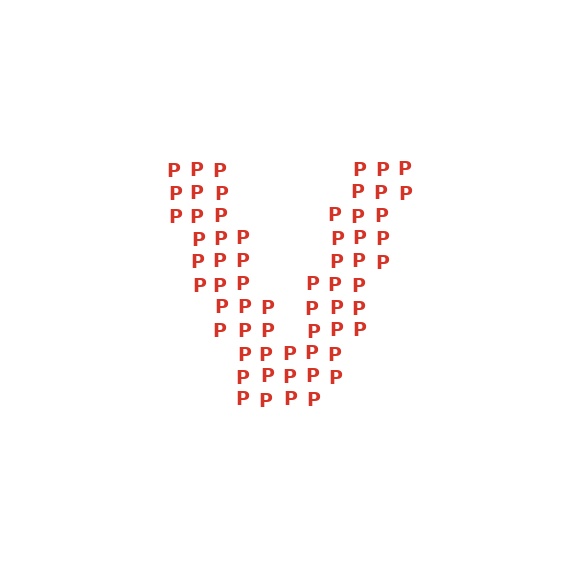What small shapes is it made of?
It is made of small letter P's.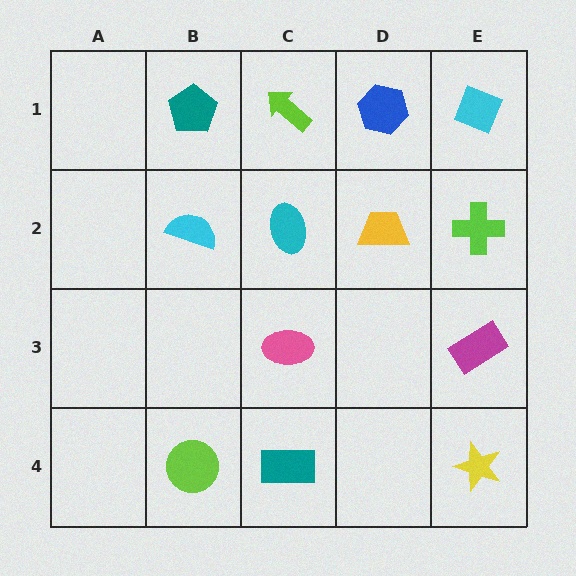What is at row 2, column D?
A yellow trapezoid.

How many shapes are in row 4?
3 shapes.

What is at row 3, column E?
A magenta rectangle.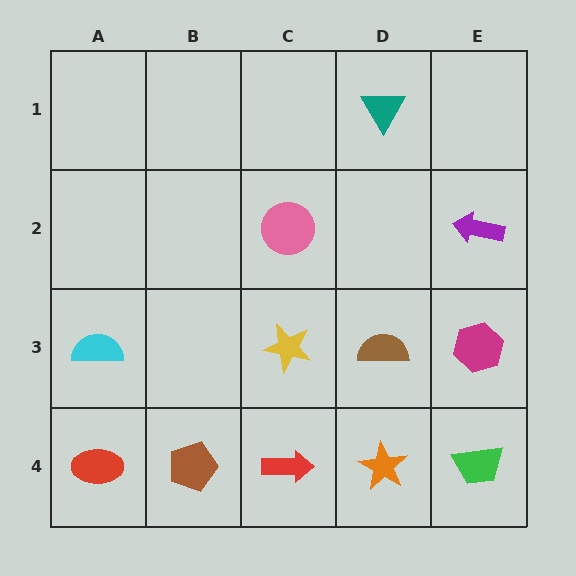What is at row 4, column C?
A red arrow.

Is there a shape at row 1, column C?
No, that cell is empty.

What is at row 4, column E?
A green trapezoid.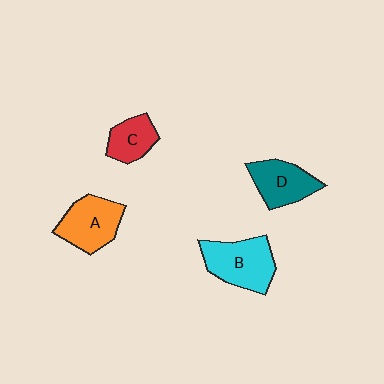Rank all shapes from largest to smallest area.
From largest to smallest: B (cyan), A (orange), D (teal), C (red).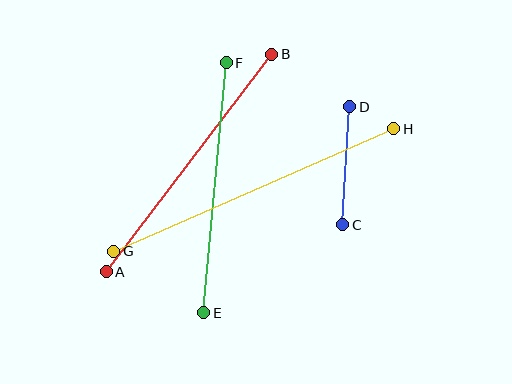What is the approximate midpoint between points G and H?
The midpoint is at approximately (254, 190) pixels.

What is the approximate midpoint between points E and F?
The midpoint is at approximately (215, 188) pixels.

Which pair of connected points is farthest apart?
Points G and H are farthest apart.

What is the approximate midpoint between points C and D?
The midpoint is at approximately (346, 166) pixels.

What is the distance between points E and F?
The distance is approximately 251 pixels.